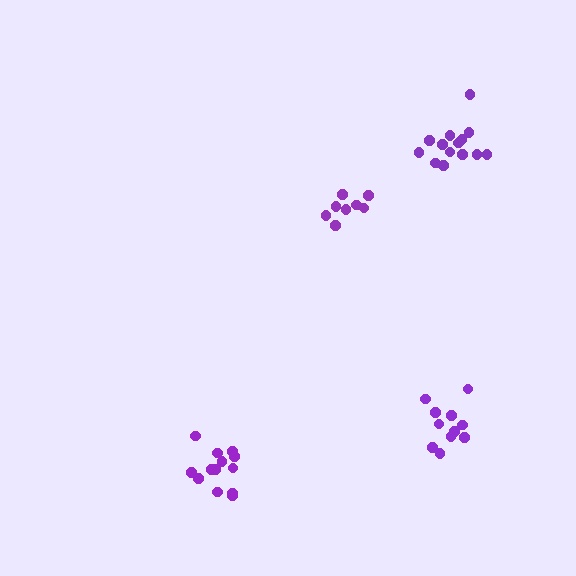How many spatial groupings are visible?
There are 4 spatial groupings.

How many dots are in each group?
Group 1: 14 dots, Group 2: 11 dots, Group 3: 14 dots, Group 4: 8 dots (47 total).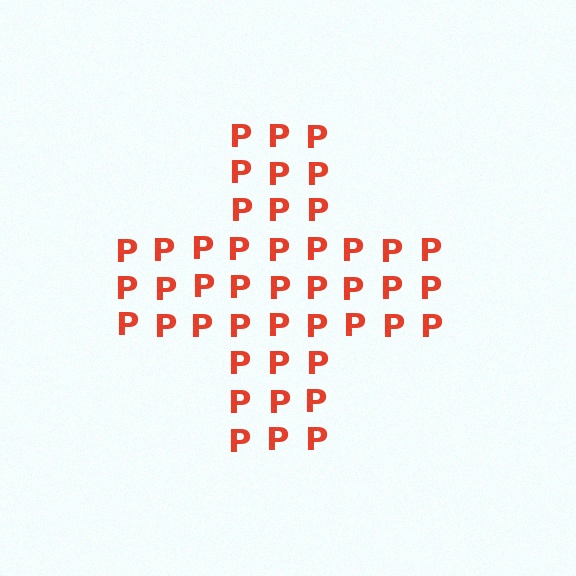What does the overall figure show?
The overall figure shows a cross.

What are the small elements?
The small elements are letter P's.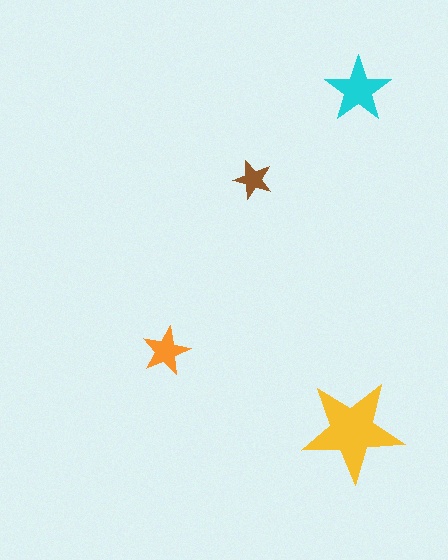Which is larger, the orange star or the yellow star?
The yellow one.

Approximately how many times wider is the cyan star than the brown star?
About 1.5 times wider.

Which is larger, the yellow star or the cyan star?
The yellow one.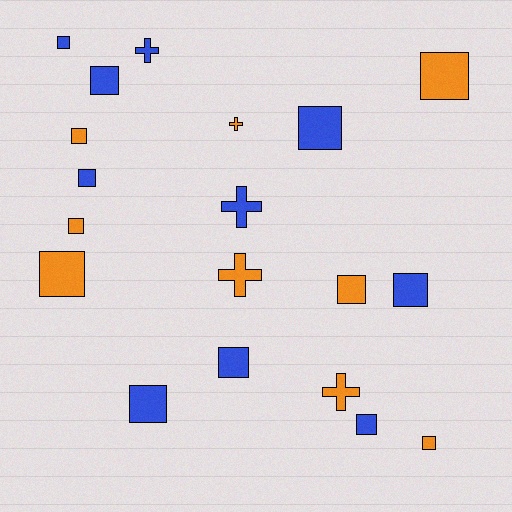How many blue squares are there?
There are 8 blue squares.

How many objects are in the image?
There are 19 objects.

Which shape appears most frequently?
Square, with 14 objects.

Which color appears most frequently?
Blue, with 10 objects.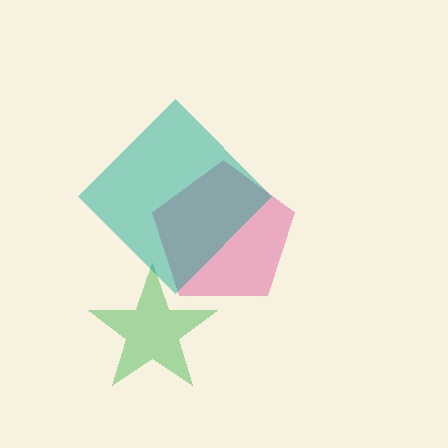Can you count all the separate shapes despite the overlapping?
Yes, there are 3 separate shapes.